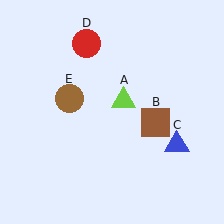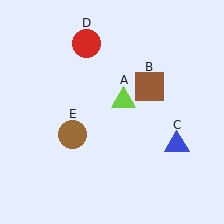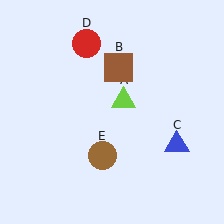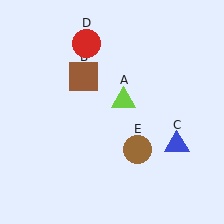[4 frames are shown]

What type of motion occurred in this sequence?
The brown square (object B), brown circle (object E) rotated counterclockwise around the center of the scene.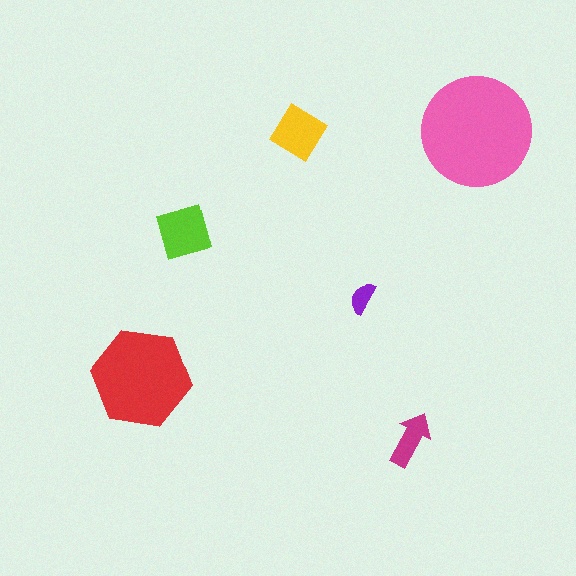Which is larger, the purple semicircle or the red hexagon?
The red hexagon.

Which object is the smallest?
The purple semicircle.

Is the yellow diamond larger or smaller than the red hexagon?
Smaller.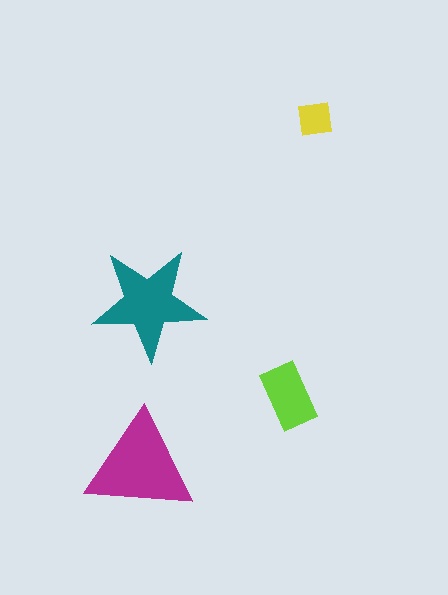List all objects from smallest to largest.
The yellow square, the lime rectangle, the teal star, the magenta triangle.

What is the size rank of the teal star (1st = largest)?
2nd.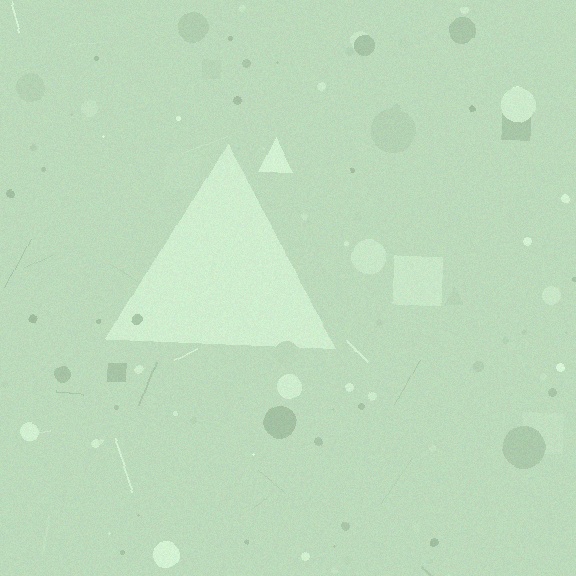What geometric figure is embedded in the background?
A triangle is embedded in the background.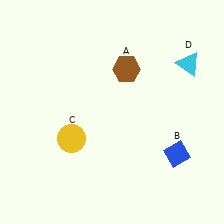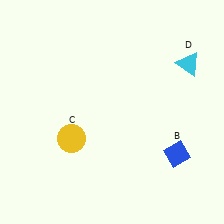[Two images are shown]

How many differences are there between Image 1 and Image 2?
There is 1 difference between the two images.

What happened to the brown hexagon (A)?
The brown hexagon (A) was removed in Image 2. It was in the top-right area of Image 1.